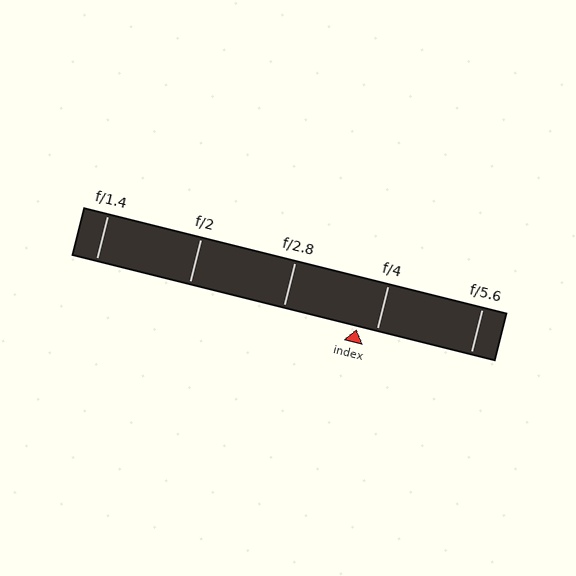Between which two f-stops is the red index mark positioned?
The index mark is between f/2.8 and f/4.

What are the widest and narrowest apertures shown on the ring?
The widest aperture shown is f/1.4 and the narrowest is f/5.6.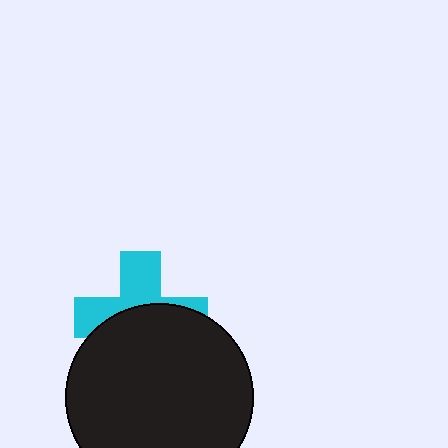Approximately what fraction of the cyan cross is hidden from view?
Roughly 56% of the cyan cross is hidden behind the black circle.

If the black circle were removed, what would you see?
You would see the complete cyan cross.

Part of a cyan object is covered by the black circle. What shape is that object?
It is a cross.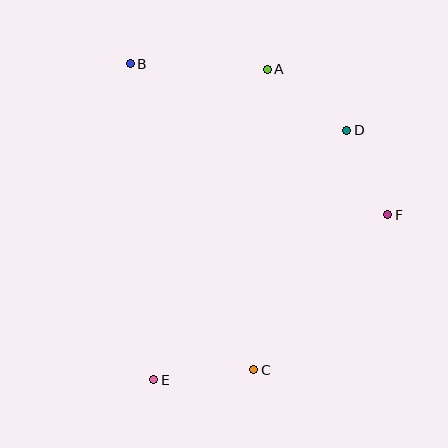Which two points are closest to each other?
Points D and F are closest to each other.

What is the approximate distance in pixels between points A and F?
The distance between A and F is approximately 189 pixels.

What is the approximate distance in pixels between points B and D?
The distance between B and D is approximately 226 pixels.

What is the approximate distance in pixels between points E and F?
The distance between E and F is approximately 286 pixels.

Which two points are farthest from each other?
Points B and C are farthest from each other.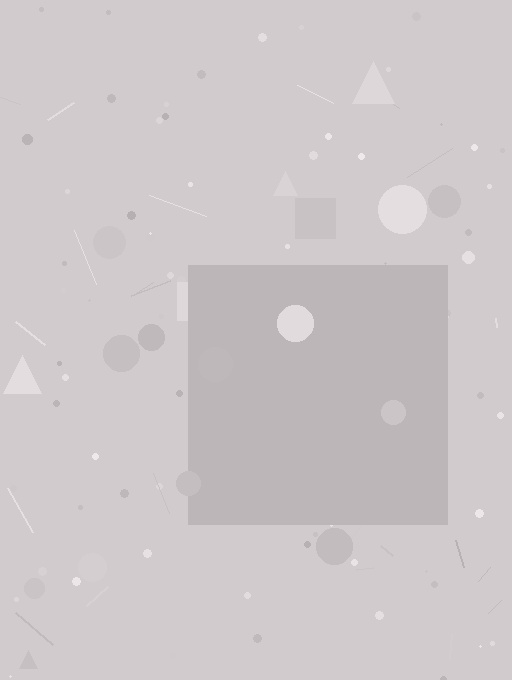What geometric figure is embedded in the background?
A square is embedded in the background.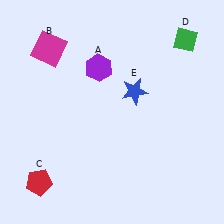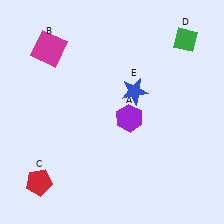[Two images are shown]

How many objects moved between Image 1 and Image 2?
1 object moved between the two images.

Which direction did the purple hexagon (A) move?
The purple hexagon (A) moved down.